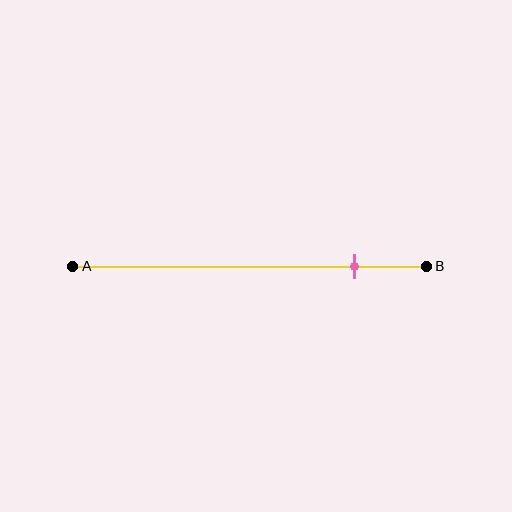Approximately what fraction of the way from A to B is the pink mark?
The pink mark is approximately 80% of the way from A to B.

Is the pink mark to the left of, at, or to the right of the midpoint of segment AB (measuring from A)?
The pink mark is to the right of the midpoint of segment AB.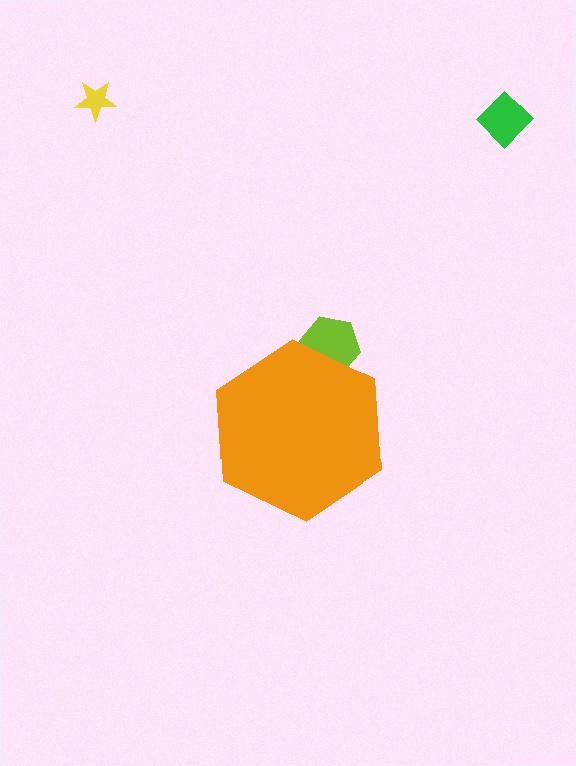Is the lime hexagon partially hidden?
Yes, the lime hexagon is partially hidden behind the orange hexagon.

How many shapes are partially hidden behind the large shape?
1 shape is partially hidden.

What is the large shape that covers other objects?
An orange hexagon.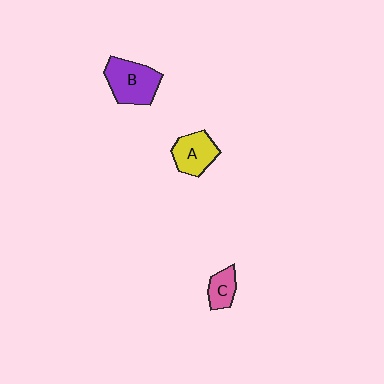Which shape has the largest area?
Shape B (purple).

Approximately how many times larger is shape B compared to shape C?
Approximately 2.1 times.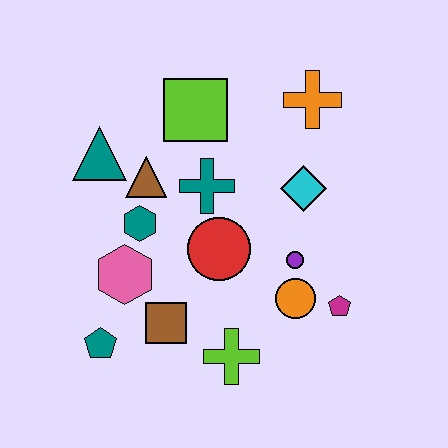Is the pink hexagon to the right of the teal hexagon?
No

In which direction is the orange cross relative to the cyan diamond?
The orange cross is above the cyan diamond.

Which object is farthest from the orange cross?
The teal pentagon is farthest from the orange cross.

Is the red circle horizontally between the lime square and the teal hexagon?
No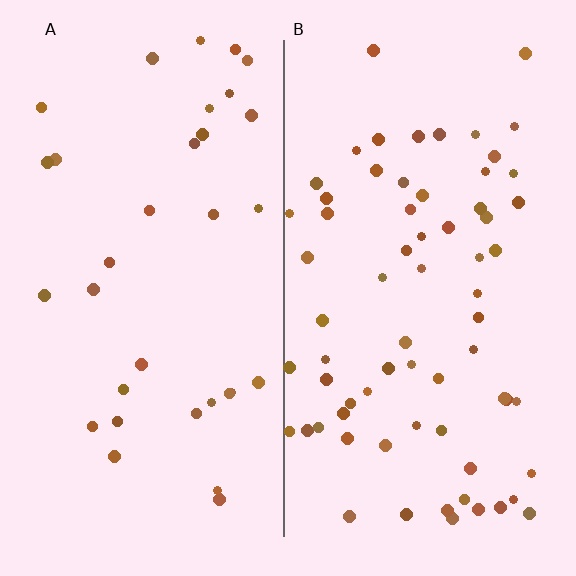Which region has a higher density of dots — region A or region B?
B (the right).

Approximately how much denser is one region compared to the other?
Approximately 2.1× — region B over region A.